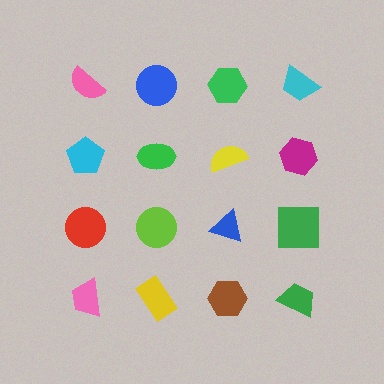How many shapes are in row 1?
4 shapes.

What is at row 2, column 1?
A cyan pentagon.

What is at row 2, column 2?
A green ellipse.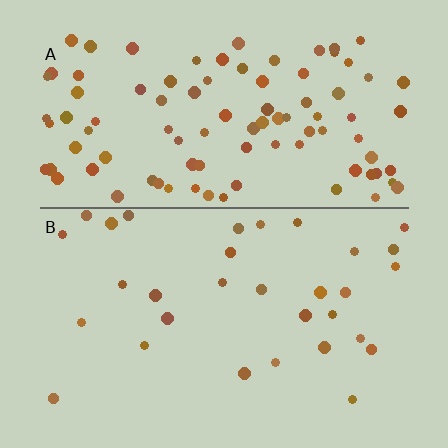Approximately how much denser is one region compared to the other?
Approximately 3.0× — region A over region B.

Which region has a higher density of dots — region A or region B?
A (the top).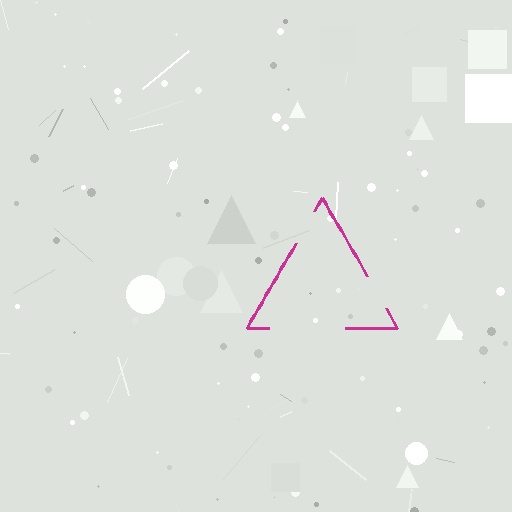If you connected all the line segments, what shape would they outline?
They would outline a triangle.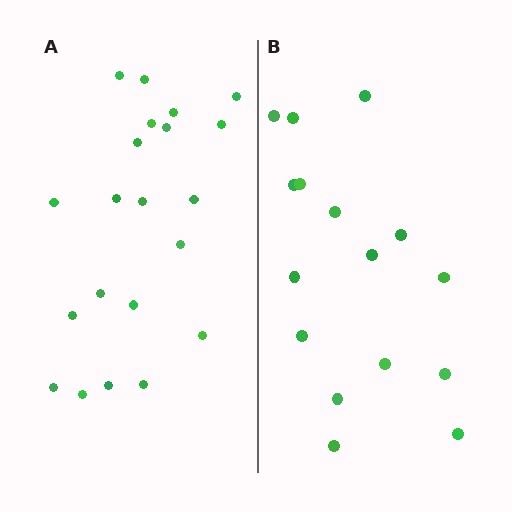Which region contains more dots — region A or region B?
Region A (the left region) has more dots.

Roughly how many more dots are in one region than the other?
Region A has about 5 more dots than region B.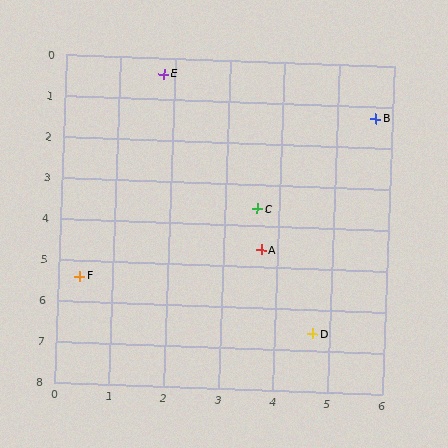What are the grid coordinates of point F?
Point F is at approximately (0.4, 5.4).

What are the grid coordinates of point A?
Point A is at approximately (3.7, 4.6).